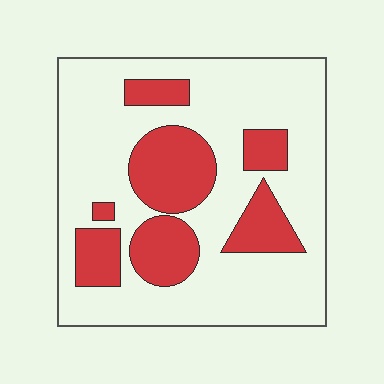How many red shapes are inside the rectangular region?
7.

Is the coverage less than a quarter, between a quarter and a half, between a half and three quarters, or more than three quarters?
Between a quarter and a half.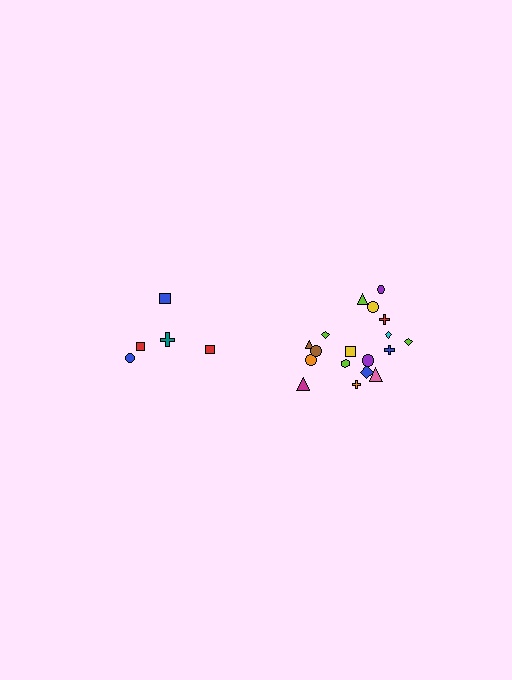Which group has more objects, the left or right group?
The right group.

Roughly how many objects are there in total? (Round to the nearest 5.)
Roughly 25 objects in total.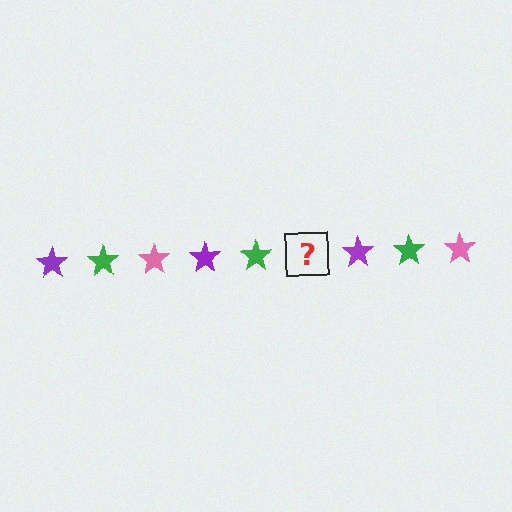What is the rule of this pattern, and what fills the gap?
The rule is that the pattern cycles through purple, green, pink stars. The gap should be filled with a pink star.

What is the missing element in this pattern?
The missing element is a pink star.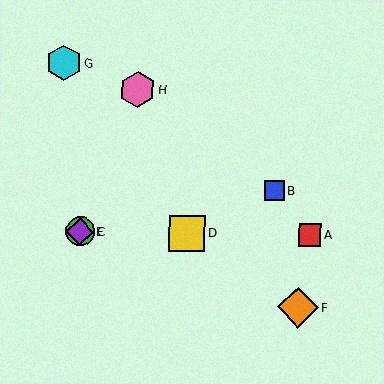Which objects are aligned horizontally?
Objects A, C, D, E are aligned horizontally.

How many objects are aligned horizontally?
4 objects (A, C, D, E) are aligned horizontally.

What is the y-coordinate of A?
Object A is at y≈235.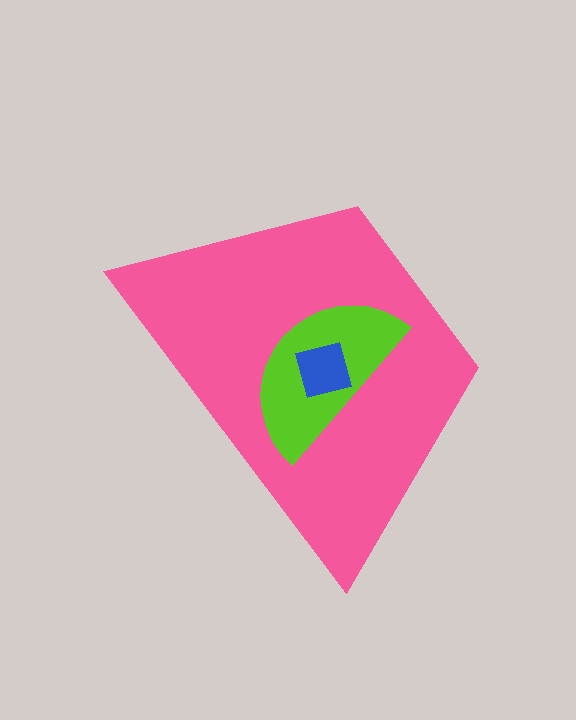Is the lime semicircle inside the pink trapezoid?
Yes.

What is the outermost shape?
The pink trapezoid.